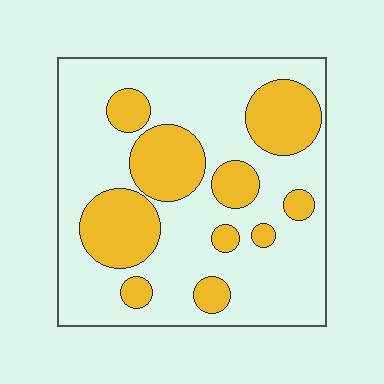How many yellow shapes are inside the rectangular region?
10.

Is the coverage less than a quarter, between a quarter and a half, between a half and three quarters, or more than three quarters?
Between a quarter and a half.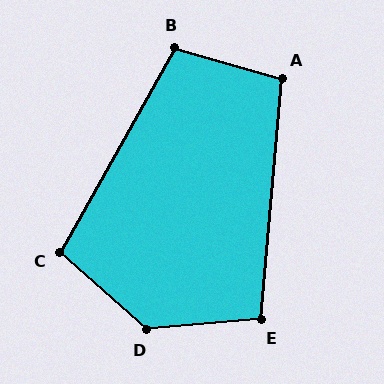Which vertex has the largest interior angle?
D, at approximately 133 degrees.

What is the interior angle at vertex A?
Approximately 101 degrees (obtuse).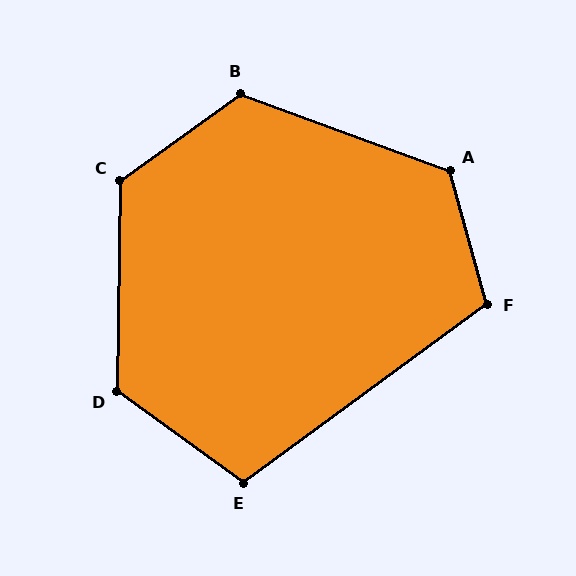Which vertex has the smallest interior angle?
E, at approximately 108 degrees.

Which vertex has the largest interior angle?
C, at approximately 126 degrees.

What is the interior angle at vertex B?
Approximately 124 degrees (obtuse).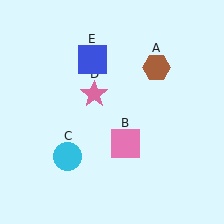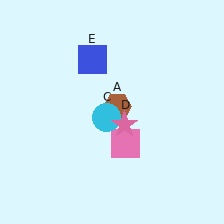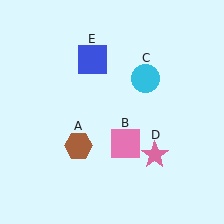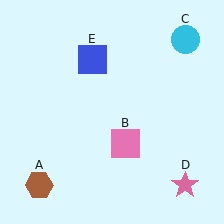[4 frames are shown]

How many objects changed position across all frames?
3 objects changed position: brown hexagon (object A), cyan circle (object C), pink star (object D).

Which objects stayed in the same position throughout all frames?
Pink square (object B) and blue square (object E) remained stationary.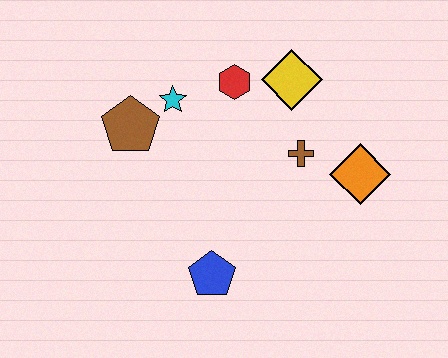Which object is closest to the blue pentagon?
The brown cross is closest to the blue pentagon.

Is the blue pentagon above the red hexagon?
No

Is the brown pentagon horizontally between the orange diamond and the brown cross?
No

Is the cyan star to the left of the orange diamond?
Yes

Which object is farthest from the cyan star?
The orange diamond is farthest from the cyan star.